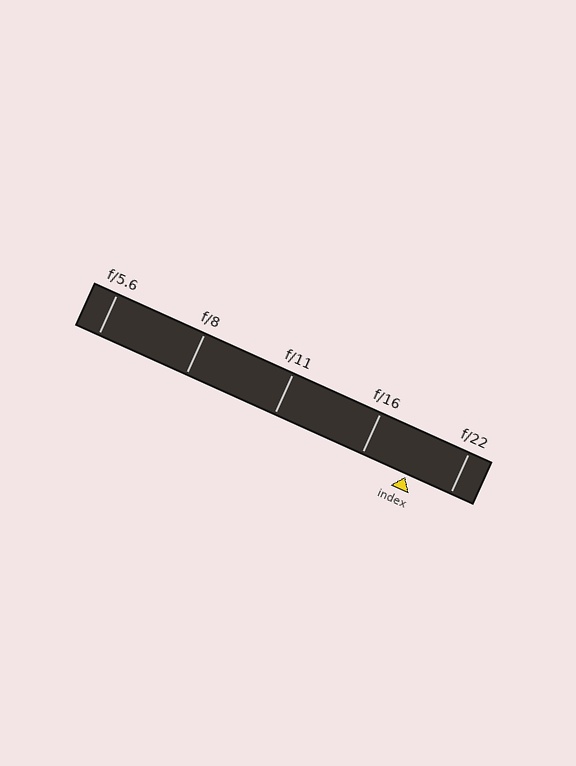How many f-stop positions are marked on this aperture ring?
There are 5 f-stop positions marked.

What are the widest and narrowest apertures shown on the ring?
The widest aperture shown is f/5.6 and the narrowest is f/22.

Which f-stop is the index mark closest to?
The index mark is closest to f/22.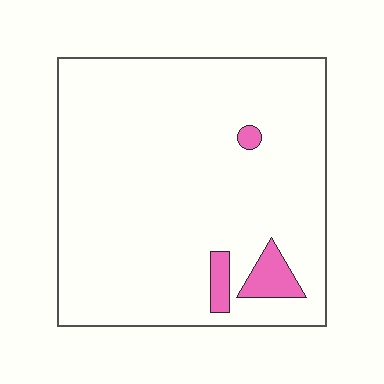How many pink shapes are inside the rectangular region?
3.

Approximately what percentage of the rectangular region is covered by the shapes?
Approximately 5%.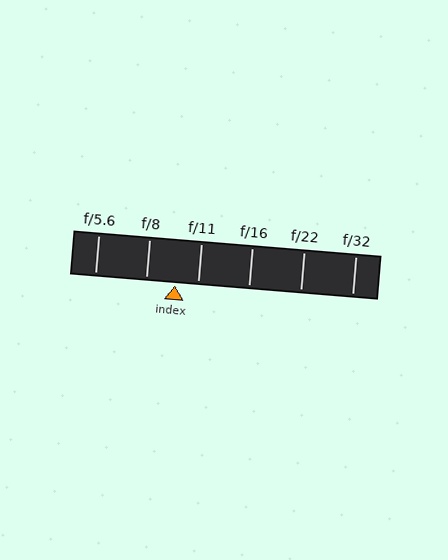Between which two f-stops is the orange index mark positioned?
The index mark is between f/8 and f/11.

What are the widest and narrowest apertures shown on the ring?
The widest aperture shown is f/5.6 and the narrowest is f/32.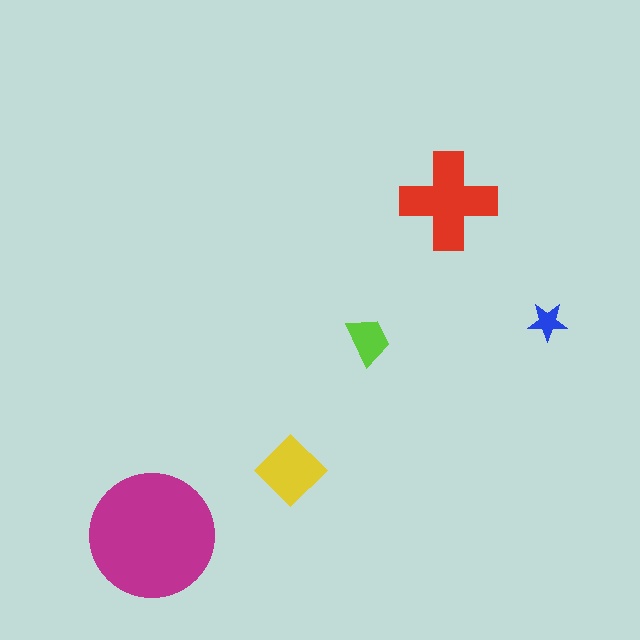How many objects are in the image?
There are 5 objects in the image.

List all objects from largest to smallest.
The magenta circle, the red cross, the yellow diamond, the lime trapezoid, the blue star.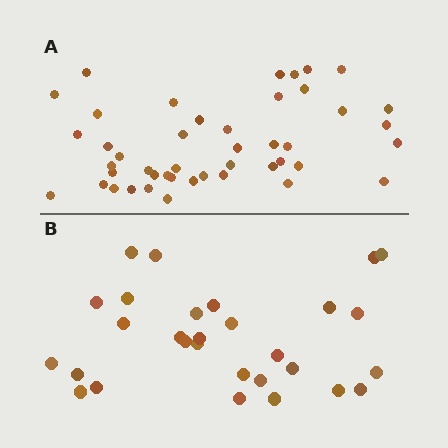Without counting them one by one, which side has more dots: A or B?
Region A (the top region) has more dots.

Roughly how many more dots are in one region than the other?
Region A has approximately 15 more dots than region B.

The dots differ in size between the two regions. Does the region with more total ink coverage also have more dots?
No. Region B has more total ink coverage because its dots are larger, but region A actually contains more individual dots. Total area can be misleading — the number of items is what matters here.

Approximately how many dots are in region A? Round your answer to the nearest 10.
About 40 dots. (The exact count is 45, which rounds to 40.)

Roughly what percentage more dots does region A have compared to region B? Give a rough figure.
About 55% more.